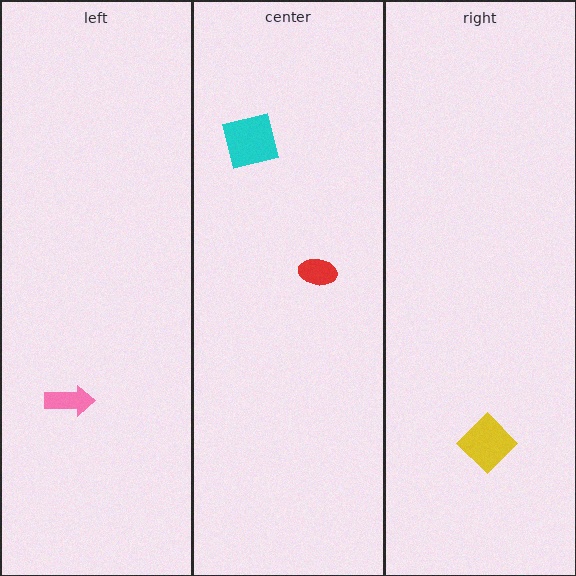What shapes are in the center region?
The cyan square, the red ellipse.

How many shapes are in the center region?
2.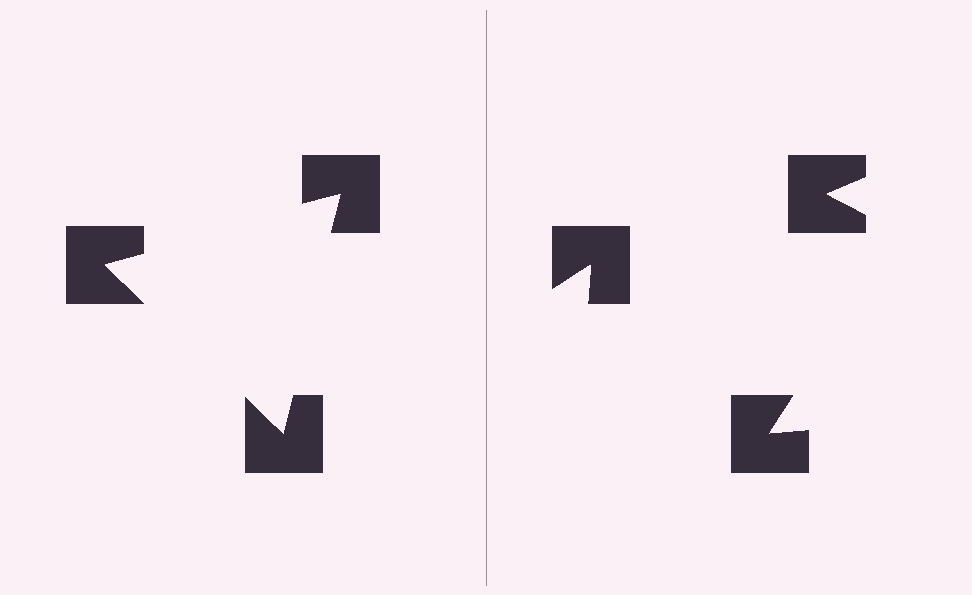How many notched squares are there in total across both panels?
6 — 3 on each side.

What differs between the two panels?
The notched squares are positioned identically on both sides; only the wedge orientations differ. On the left they align to a triangle; on the right they are misaligned.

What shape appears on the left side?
An illusory triangle.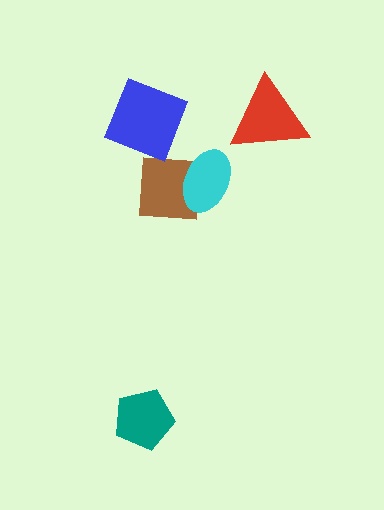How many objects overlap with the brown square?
1 object overlaps with the brown square.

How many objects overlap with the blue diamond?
0 objects overlap with the blue diamond.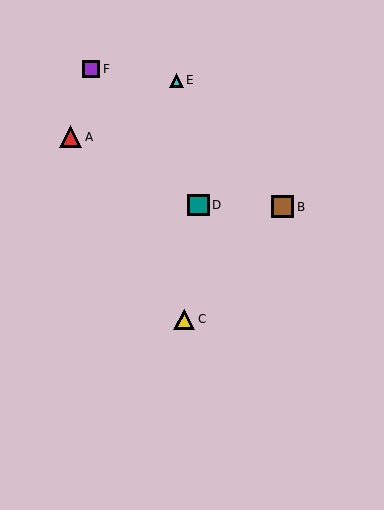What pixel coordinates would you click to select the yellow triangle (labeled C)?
Click at (184, 319) to select the yellow triangle C.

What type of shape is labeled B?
Shape B is a brown square.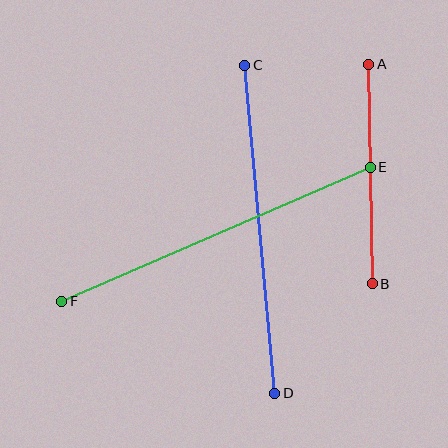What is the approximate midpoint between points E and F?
The midpoint is at approximately (216, 234) pixels.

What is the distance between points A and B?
The distance is approximately 220 pixels.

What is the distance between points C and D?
The distance is approximately 329 pixels.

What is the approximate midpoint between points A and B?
The midpoint is at approximately (370, 174) pixels.